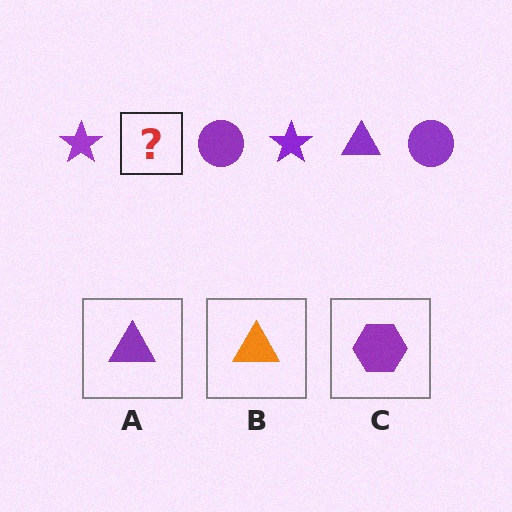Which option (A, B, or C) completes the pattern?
A.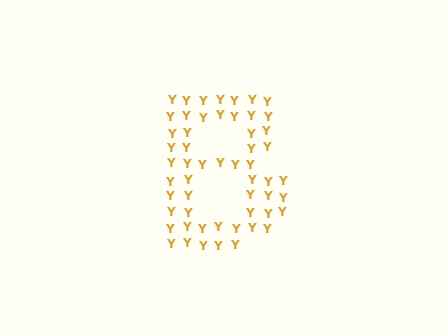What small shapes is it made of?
It is made of small letter Y's.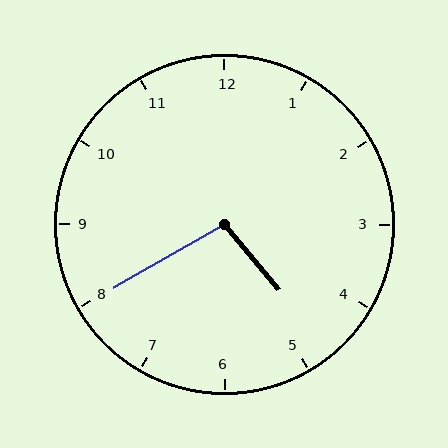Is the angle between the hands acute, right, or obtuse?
It is obtuse.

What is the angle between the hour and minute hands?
Approximately 100 degrees.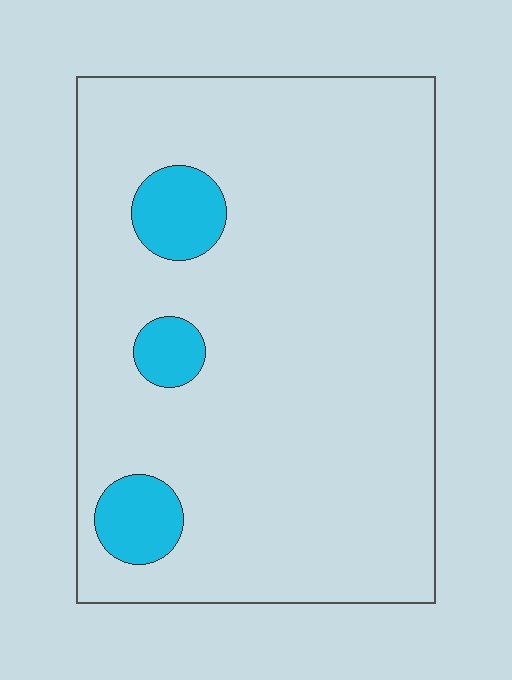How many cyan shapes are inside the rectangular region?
3.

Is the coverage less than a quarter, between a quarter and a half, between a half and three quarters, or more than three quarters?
Less than a quarter.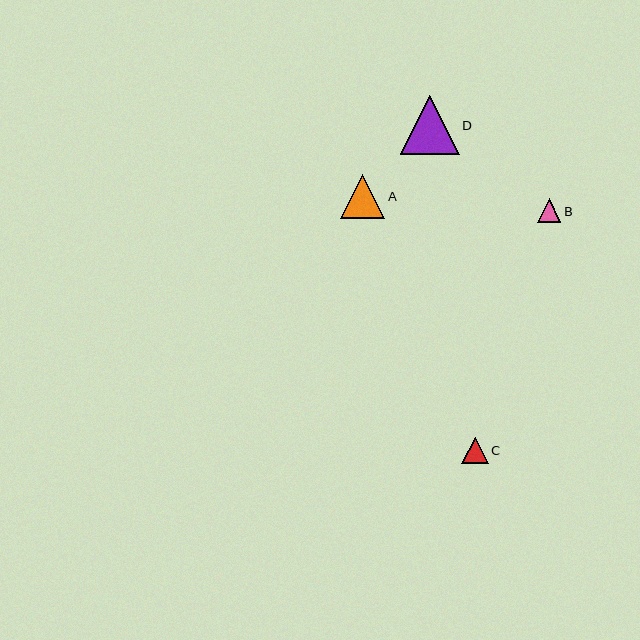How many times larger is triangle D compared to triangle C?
Triangle D is approximately 2.2 times the size of triangle C.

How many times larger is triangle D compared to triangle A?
Triangle D is approximately 1.3 times the size of triangle A.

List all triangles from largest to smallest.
From largest to smallest: D, A, C, B.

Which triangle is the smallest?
Triangle B is the smallest with a size of approximately 23 pixels.